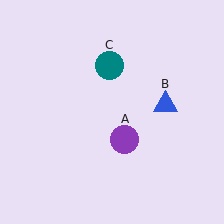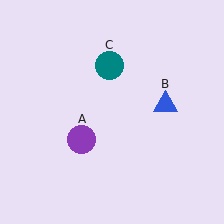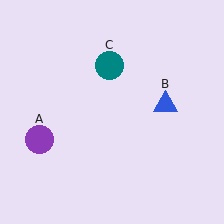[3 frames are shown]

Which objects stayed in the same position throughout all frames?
Blue triangle (object B) and teal circle (object C) remained stationary.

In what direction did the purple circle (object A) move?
The purple circle (object A) moved left.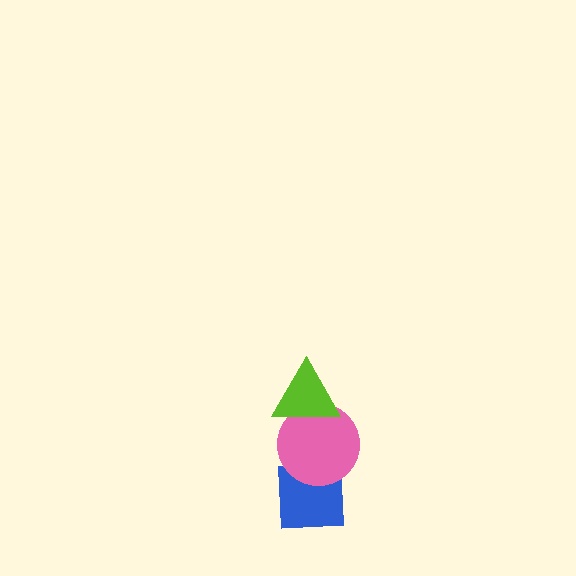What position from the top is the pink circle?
The pink circle is 2nd from the top.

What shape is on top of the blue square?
The pink circle is on top of the blue square.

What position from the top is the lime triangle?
The lime triangle is 1st from the top.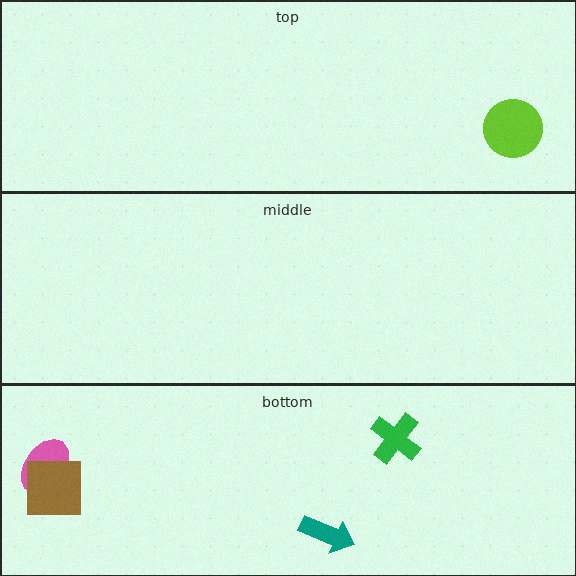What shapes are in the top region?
The lime circle.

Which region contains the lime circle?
The top region.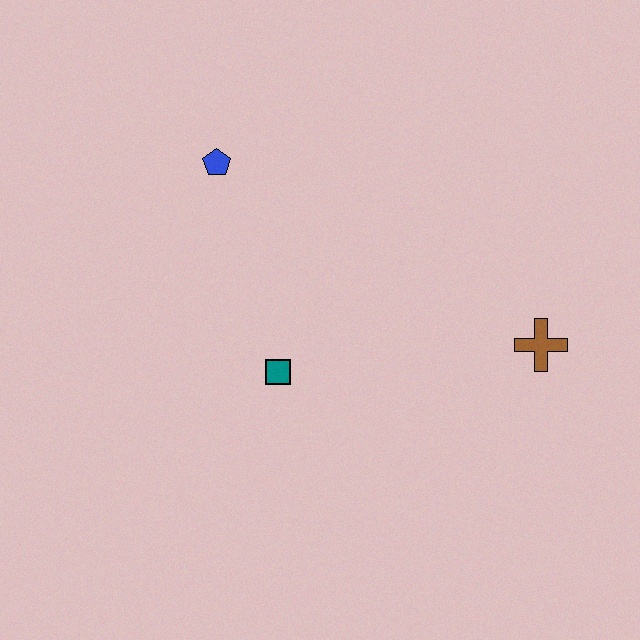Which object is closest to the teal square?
The blue pentagon is closest to the teal square.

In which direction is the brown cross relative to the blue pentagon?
The brown cross is to the right of the blue pentagon.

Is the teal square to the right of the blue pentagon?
Yes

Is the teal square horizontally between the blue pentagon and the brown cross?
Yes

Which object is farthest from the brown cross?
The blue pentagon is farthest from the brown cross.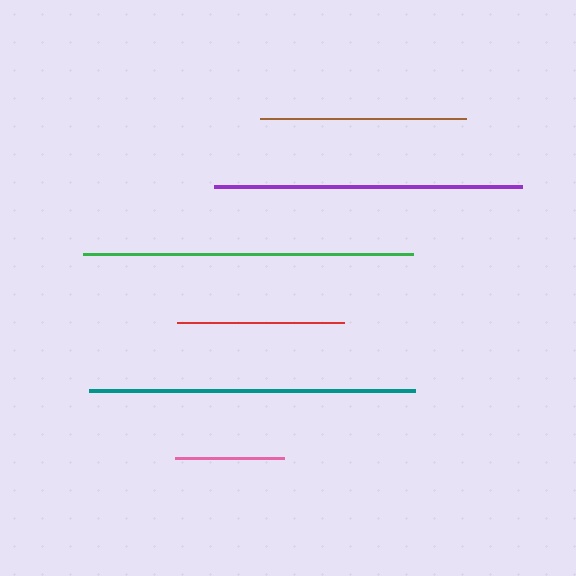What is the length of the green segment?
The green segment is approximately 330 pixels long.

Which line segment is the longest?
The green line is the longest at approximately 330 pixels.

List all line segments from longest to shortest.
From longest to shortest: green, teal, purple, brown, red, pink.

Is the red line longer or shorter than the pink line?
The red line is longer than the pink line.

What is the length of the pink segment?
The pink segment is approximately 109 pixels long.